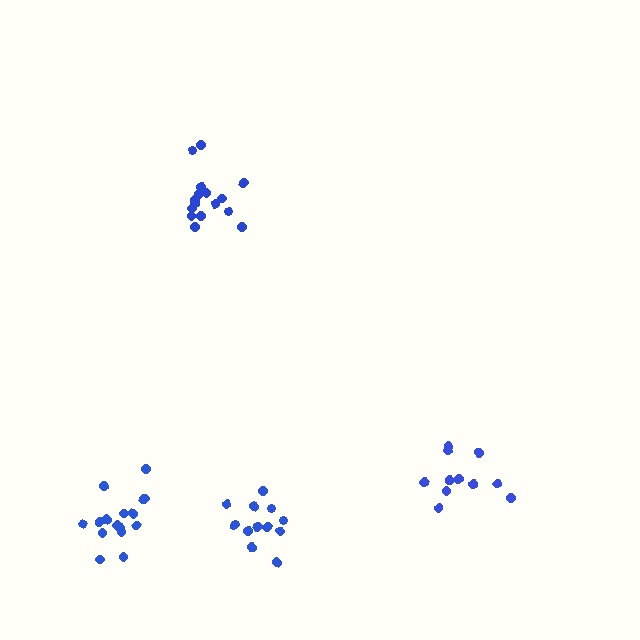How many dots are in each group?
Group 1: 13 dots, Group 2: 16 dots, Group 3: 16 dots, Group 4: 11 dots (56 total).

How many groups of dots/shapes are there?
There are 4 groups.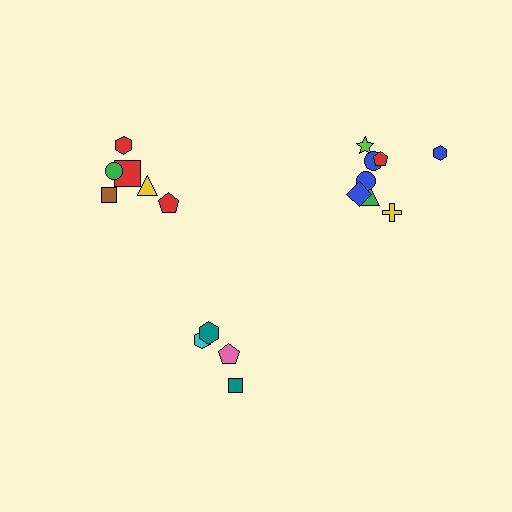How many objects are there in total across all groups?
There are 18 objects.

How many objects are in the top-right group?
There are 8 objects.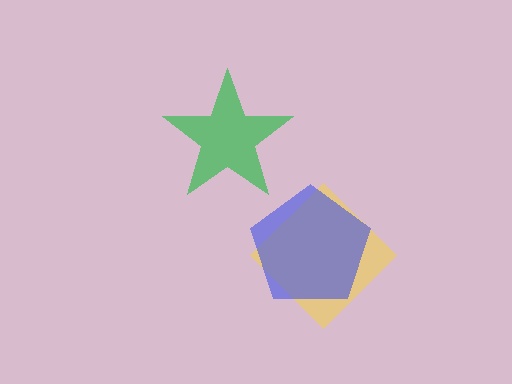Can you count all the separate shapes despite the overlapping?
Yes, there are 3 separate shapes.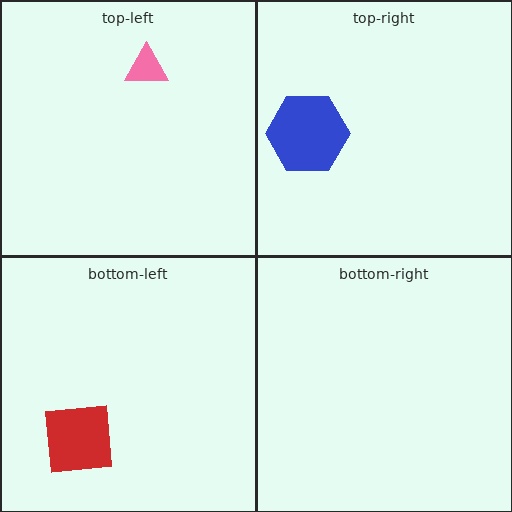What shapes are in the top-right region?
The blue hexagon.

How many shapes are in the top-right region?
1.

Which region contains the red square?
The bottom-left region.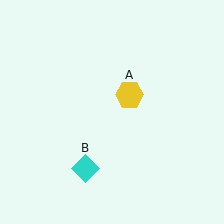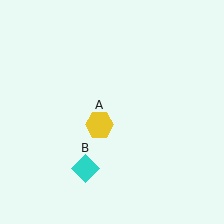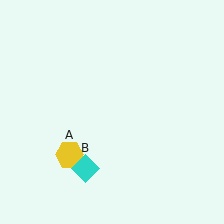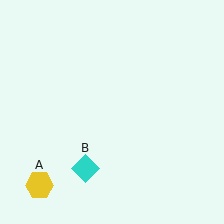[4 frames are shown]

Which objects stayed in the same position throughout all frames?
Cyan diamond (object B) remained stationary.